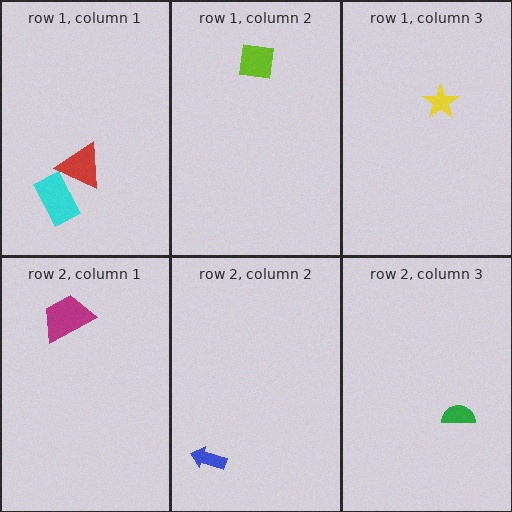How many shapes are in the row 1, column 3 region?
1.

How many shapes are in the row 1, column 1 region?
2.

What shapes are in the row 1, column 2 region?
The lime square.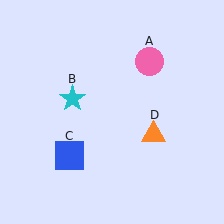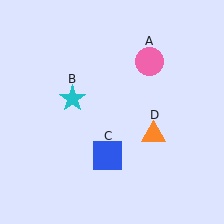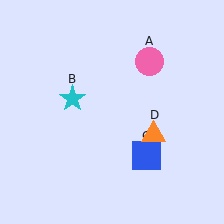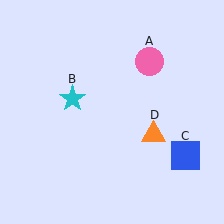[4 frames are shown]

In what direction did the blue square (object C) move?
The blue square (object C) moved right.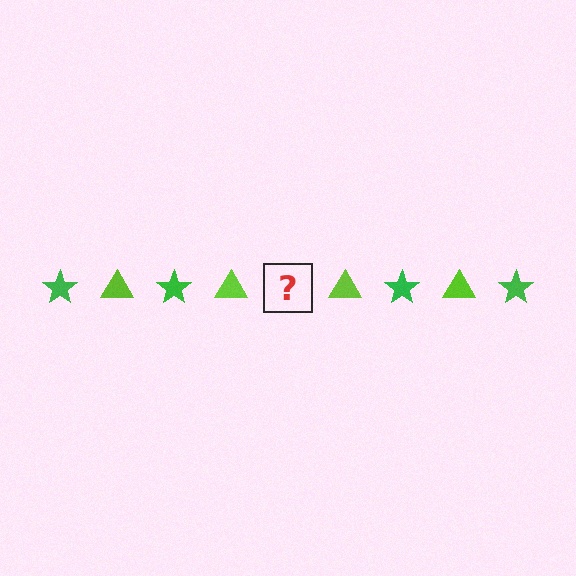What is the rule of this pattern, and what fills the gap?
The rule is that the pattern alternates between green star and lime triangle. The gap should be filled with a green star.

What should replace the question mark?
The question mark should be replaced with a green star.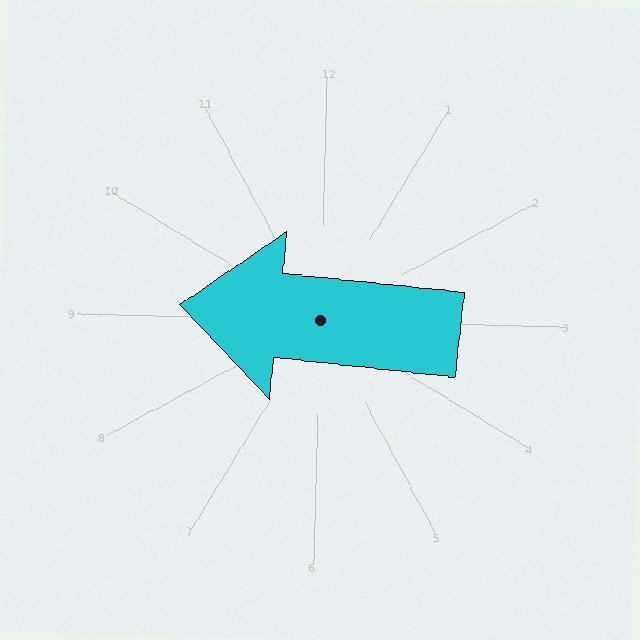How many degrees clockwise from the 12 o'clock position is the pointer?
Approximately 275 degrees.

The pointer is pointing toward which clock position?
Roughly 9 o'clock.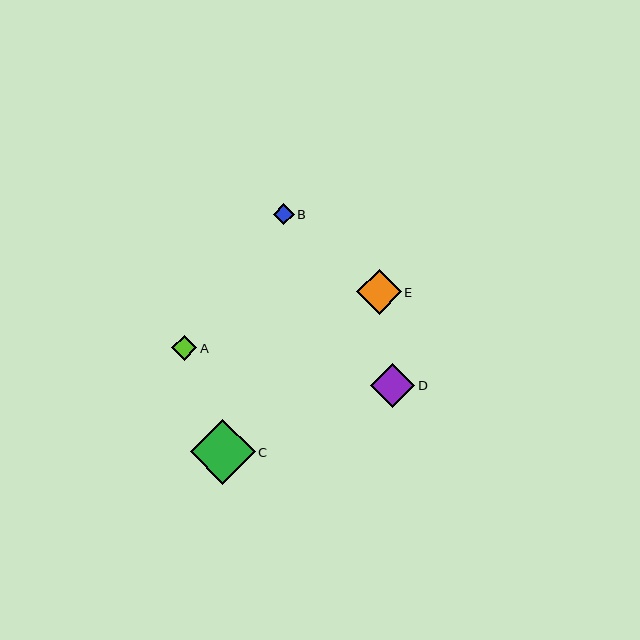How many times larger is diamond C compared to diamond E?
Diamond C is approximately 1.5 times the size of diamond E.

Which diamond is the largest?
Diamond C is the largest with a size of approximately 65 pixels.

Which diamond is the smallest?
Diamond B is the smallest with a size of approximately 21 pixels.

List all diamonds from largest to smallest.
From largest to smallest: C, E, D, A, B.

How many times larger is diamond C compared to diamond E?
Diamond C is approximately 1.5 times the size of diamond E.